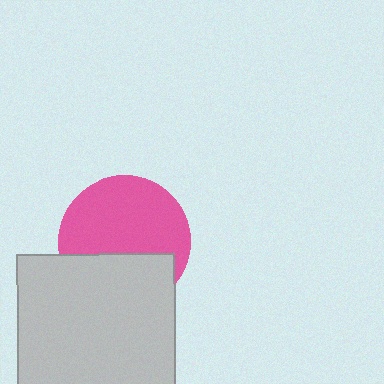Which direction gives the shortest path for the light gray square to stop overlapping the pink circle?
Moving down gives the shortest separation.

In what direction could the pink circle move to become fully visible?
The pink circle could move up. That would shift it out from behind the light gray square entirely.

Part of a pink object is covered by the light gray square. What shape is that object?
It is a circle.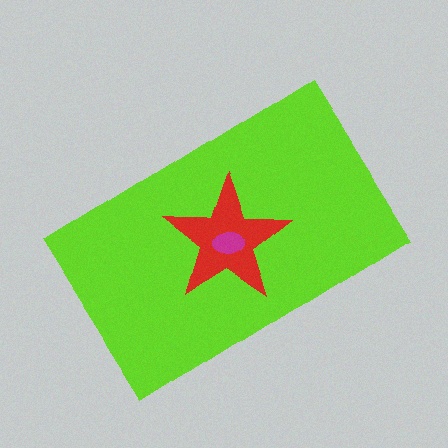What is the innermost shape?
The magenta ellipse.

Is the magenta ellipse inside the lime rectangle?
Yes.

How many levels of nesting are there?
3.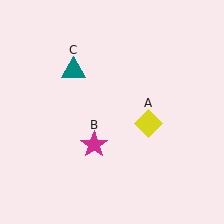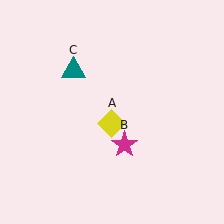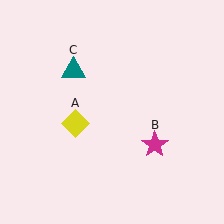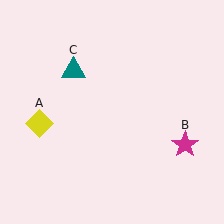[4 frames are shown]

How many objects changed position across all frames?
2 objects changed position: yellow diamond (object A), magenta star (object B).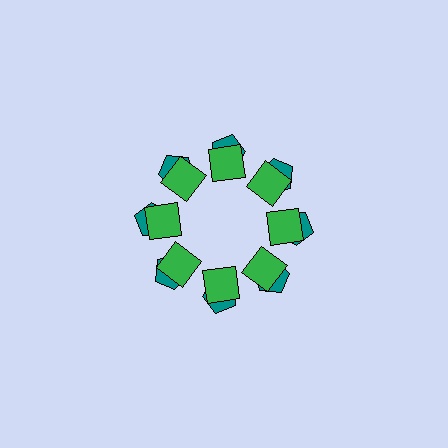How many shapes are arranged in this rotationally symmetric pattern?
There are 16 shapes, arranged in 8 groups of 2.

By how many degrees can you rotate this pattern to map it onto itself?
The pattern maps onto itself every 45 degrees of rotation.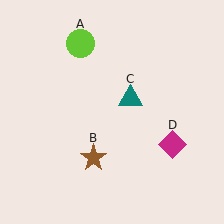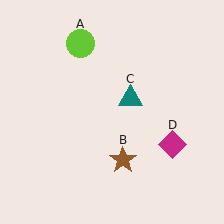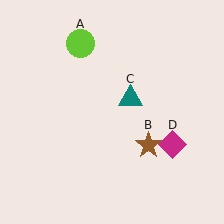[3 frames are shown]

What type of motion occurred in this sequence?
The brown star (object B) rotated counterclockwise around the center of the scene.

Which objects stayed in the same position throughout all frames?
Lime circle (object A) and teal triangle (object C) and magenta diamond (object D) remained stationary.